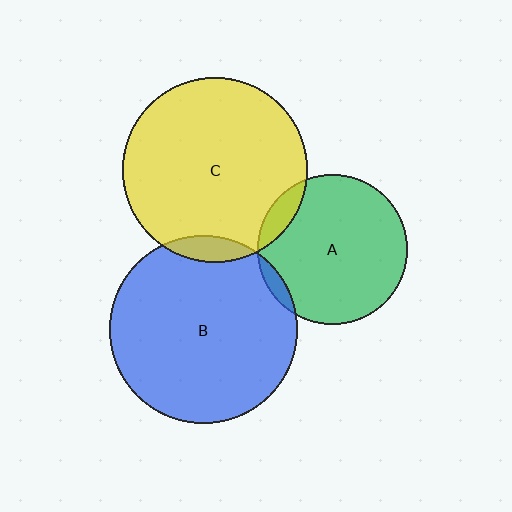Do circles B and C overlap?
Yes.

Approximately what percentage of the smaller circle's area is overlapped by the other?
Approximately 5%.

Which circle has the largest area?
Circle B (blue).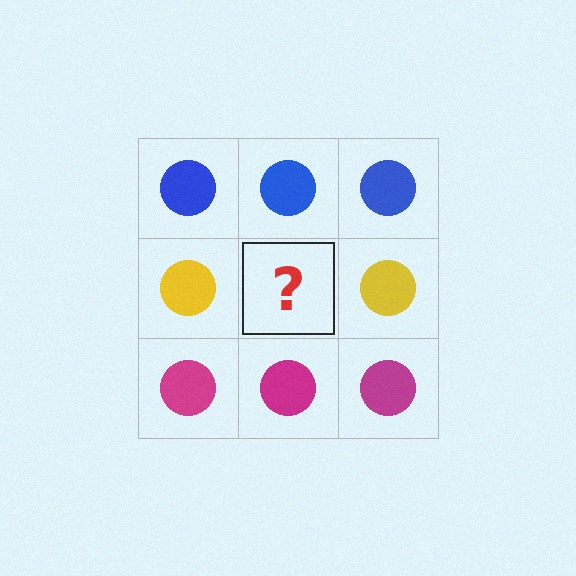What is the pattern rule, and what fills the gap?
The rule is that each row has a consistent color. The gap should be filled with a yellow circle.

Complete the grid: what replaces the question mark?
The question mark should be replaced with a yellow circle.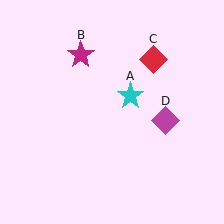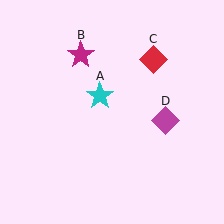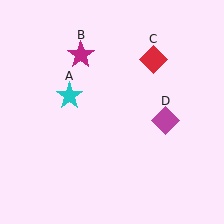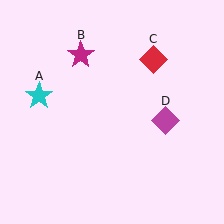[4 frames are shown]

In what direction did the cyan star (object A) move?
The cyan star (object A) moved left.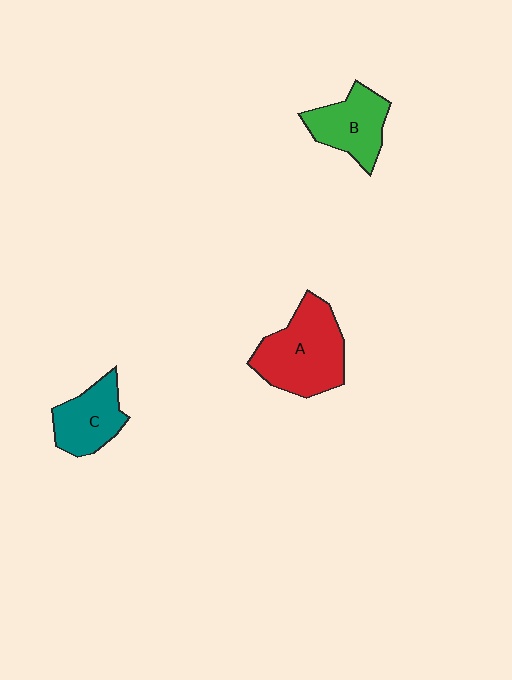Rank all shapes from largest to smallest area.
From largest to smallest: A (red), B (green), C (teal).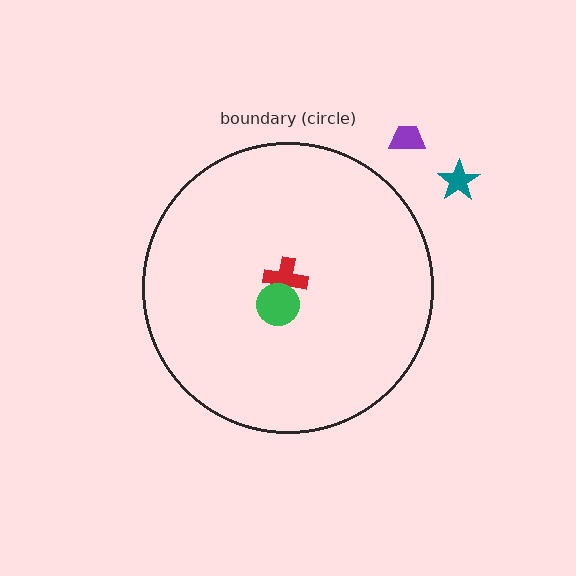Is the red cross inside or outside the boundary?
Inside.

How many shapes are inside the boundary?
2 inside, 2 outside.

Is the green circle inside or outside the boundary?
Inside.